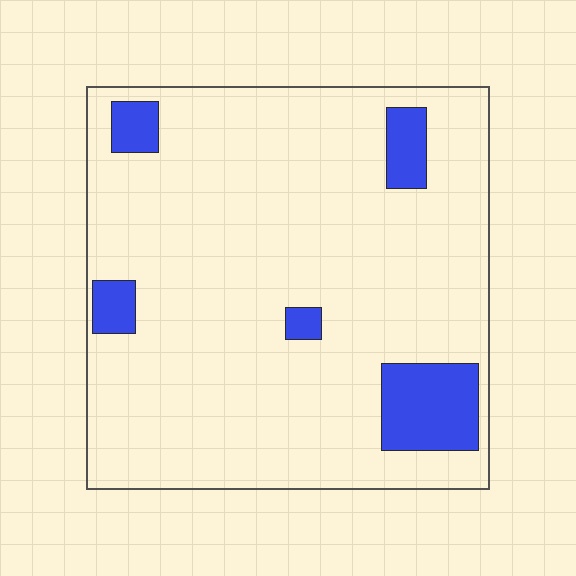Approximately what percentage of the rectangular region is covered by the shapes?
Approximately 10%.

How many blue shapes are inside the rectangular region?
5.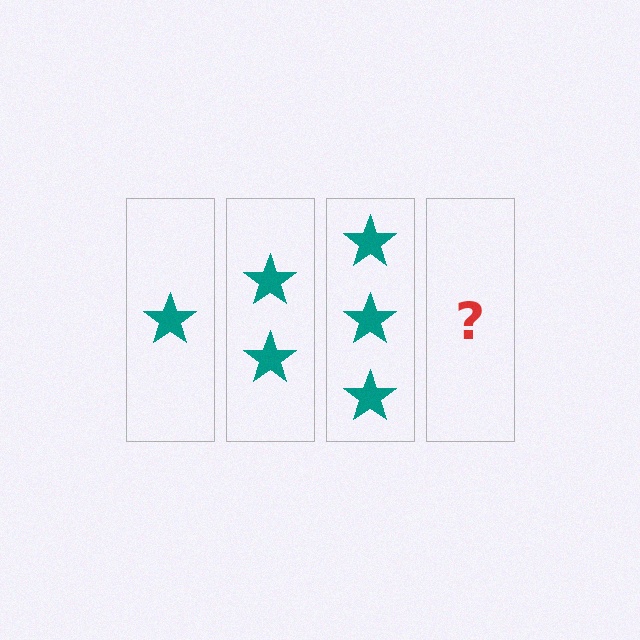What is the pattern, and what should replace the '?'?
The pattern is that each step adds one more star. The '?' should be 4 stars.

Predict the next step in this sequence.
The next step is 4 stars.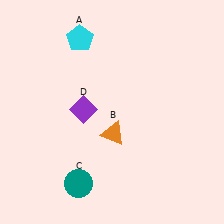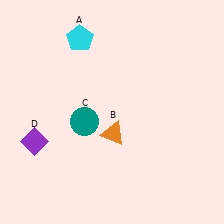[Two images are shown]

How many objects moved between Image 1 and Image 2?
2 objects moved between the two images.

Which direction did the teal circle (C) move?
The teal circle (C) moved up.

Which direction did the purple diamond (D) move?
The purple diamond (D) moved left.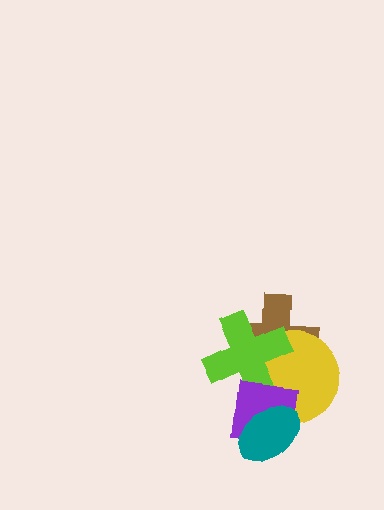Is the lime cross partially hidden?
Yes, it is partially covered by another shape.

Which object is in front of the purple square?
The teal ellipse is in front of the purple square.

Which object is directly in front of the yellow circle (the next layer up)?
The lime cross is directly in front of the yellow circle.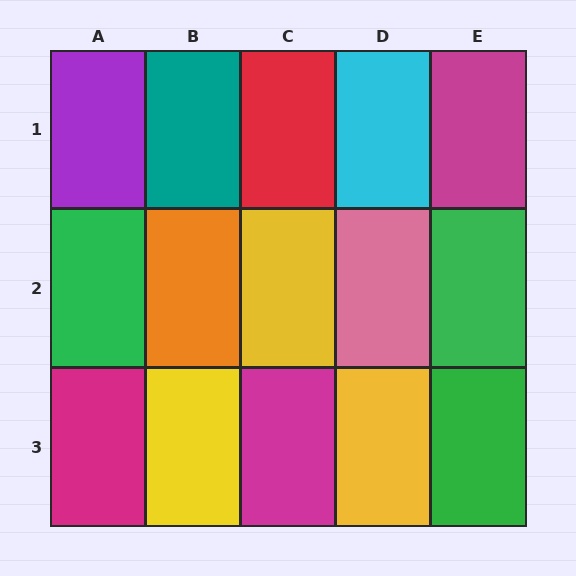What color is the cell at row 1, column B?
Teal.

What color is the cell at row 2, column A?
Green.